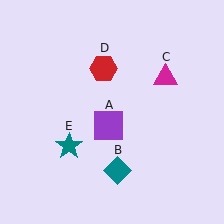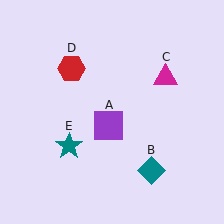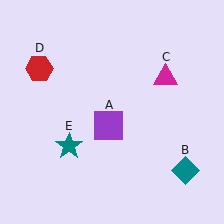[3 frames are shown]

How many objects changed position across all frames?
2 objects changed position: teal diamond (object B), red hexagon (object D).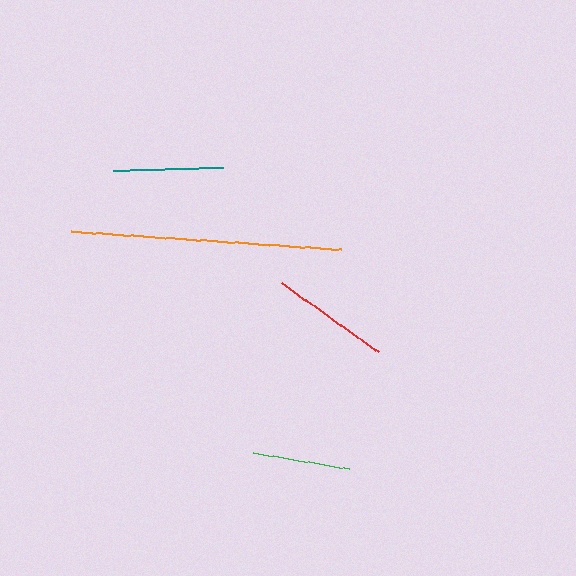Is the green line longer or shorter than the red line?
The red line is longer than the green line.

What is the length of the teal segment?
The teal segment is approximately 111 pixels long.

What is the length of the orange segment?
The orange segment is approximately 271 pixels long.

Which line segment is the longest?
The orange line is the longest at approximately 271 pixels.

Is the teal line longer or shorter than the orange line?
The orange line is longer than the teal line.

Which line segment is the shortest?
The green line is the shortest at approximately 97 pixels.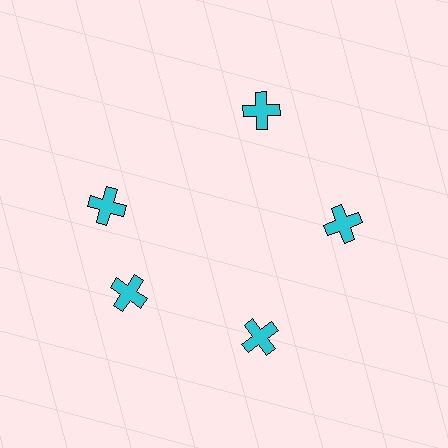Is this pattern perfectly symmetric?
No. The 5 cyan crosses are arranged in a ring, but one element near the 10 o'clock position is rotated out of alignment along the ring, breaking the 5-fold rotational symmetry.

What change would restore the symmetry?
The symmetry would be restored by rotating it back into even spacing with its neighbors so that all 5 crosses sit at equal angles and equal distance from the center.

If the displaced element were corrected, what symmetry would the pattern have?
It would have 5-fold rotational symmetry — the pattern would map onto itself every 72 degrees.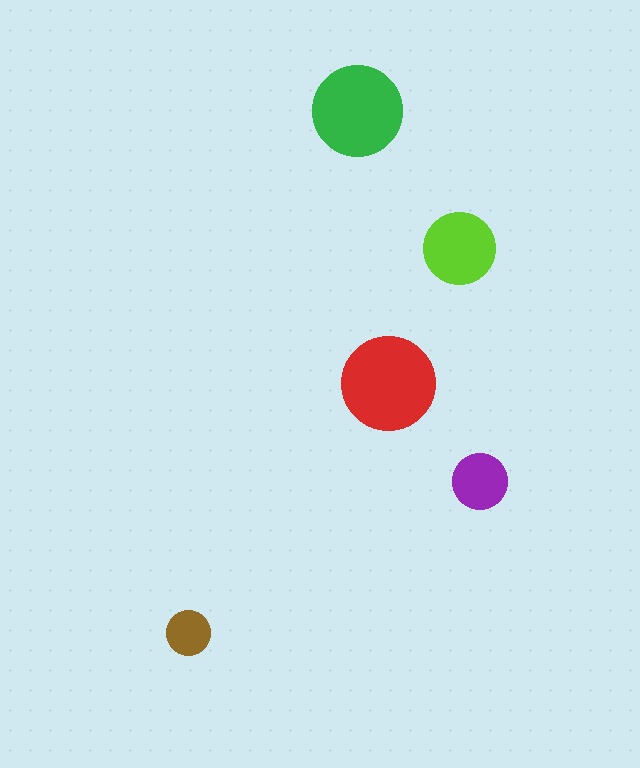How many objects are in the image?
There are 5 objects in the image.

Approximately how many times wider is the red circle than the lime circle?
About 1.5 times wider.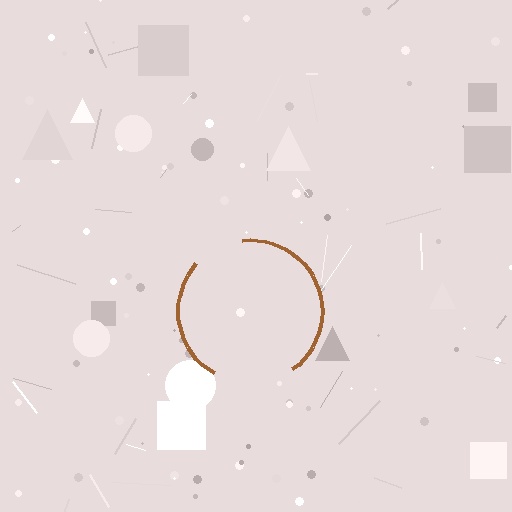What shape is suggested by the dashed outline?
The dashed outline suggests a circle.